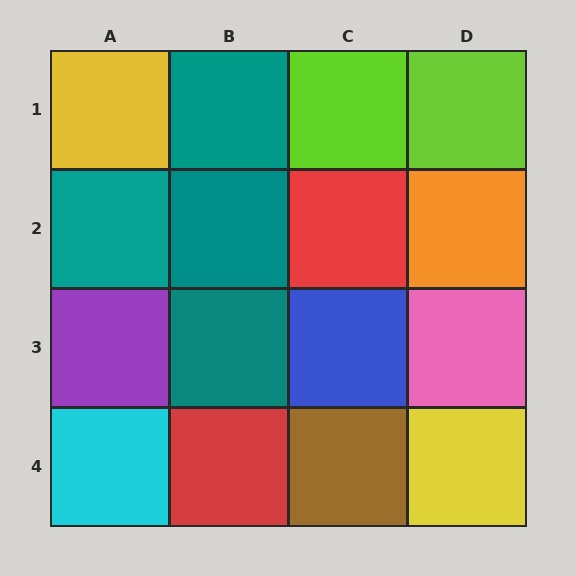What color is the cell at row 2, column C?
Red.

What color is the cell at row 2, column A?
Teal.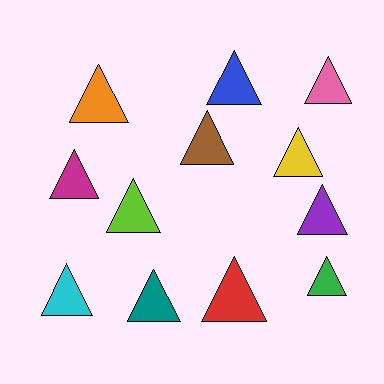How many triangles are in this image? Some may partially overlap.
There are 12 triangles.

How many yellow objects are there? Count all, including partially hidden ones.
There is 1 yellow object.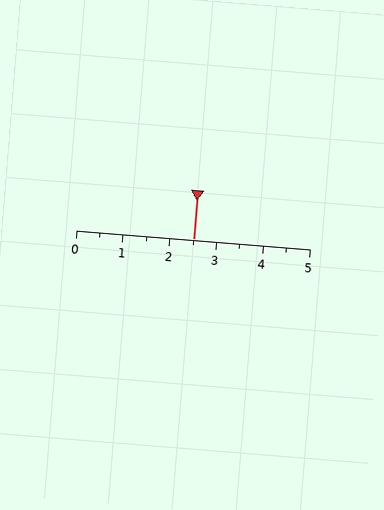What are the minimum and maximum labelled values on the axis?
The axis runs from 0 to 5.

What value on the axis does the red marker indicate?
The marker indicates approximately 2.5.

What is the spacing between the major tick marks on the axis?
The major ticks are spaced 1 apart.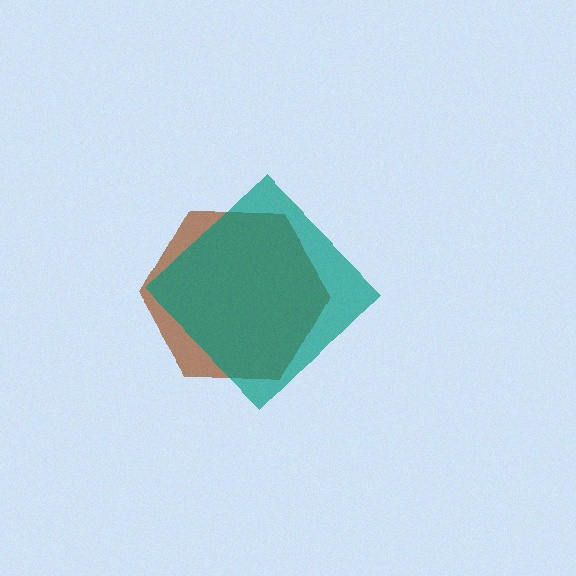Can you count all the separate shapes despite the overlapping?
Yes, there are 2 separate shapes.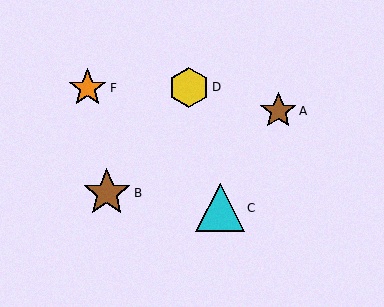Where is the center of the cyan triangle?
The center of the cyan triangle is at (220, 208).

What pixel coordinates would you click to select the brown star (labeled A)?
Click at (278, 111) to select the brown star A.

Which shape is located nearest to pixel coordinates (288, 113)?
The brown star (labeled A) at (278, 111) is nearest to that location.